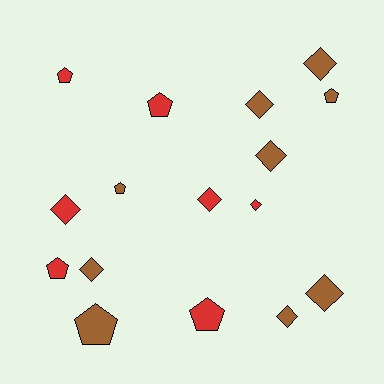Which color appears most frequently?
Brown, with 9 objects.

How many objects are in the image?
There are 16 objects.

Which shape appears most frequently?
Diamond, with 9 objects.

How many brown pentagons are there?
There are 3 brown pentagons.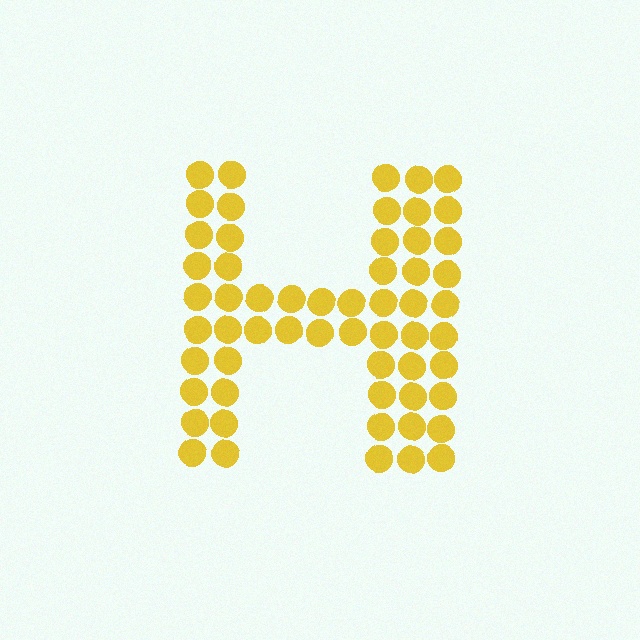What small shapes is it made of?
It is made of small circles.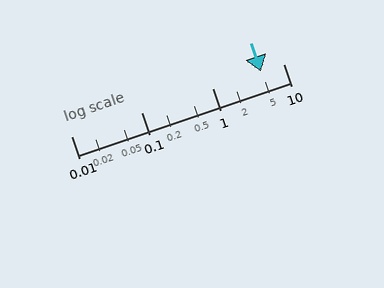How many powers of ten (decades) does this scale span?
The scale spans 3 decades, from 0.01 to 10.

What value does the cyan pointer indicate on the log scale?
The pointer indicates approximately 4.8.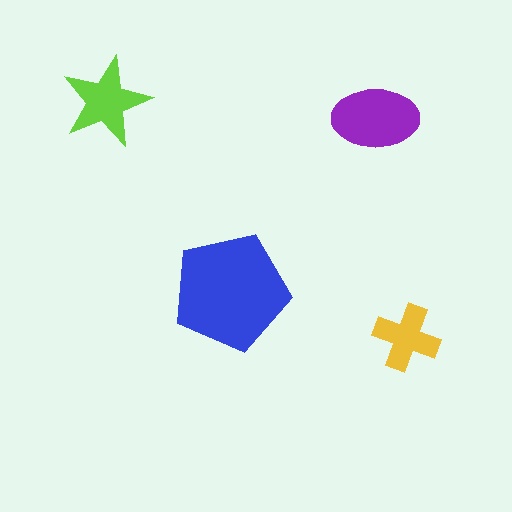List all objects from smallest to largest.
The yellow cross, the lime star, the purple ellipse, the blue pentagon.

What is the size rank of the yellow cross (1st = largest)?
4th.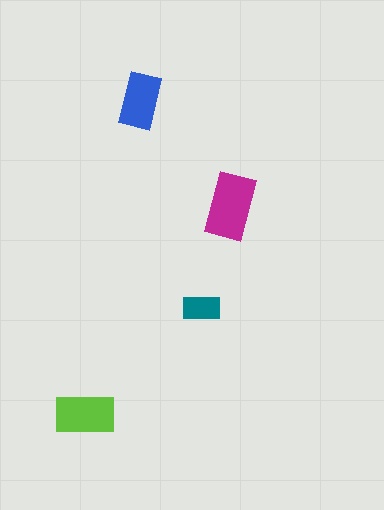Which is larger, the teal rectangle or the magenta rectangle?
The magenta one.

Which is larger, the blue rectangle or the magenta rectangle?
The magenta one.